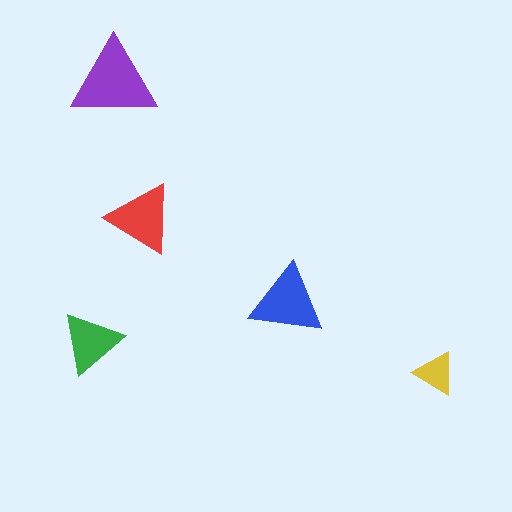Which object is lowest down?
The yellow triangle is bottommost.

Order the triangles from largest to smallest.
the purple one, the blue one, the red one, the green one, the yellow one.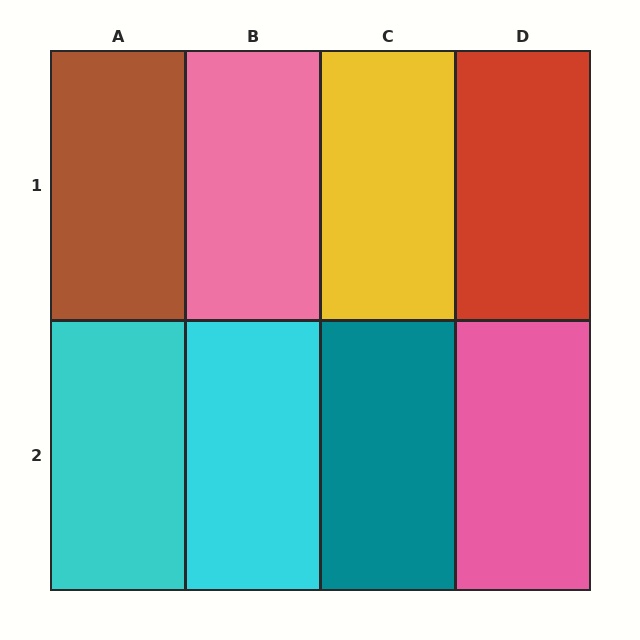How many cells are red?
1 cell is red.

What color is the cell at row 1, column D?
Red.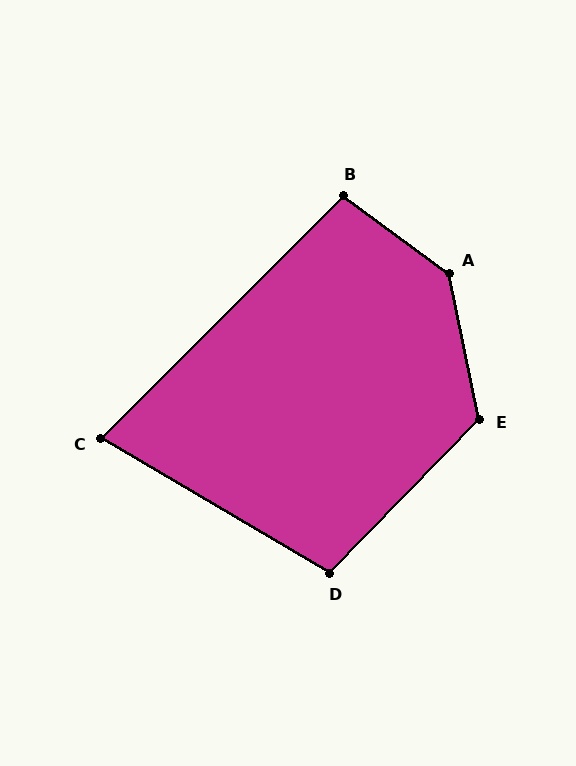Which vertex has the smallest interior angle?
C, at approximately 76 degrees.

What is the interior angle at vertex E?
Approximately 124 degrees (obtuse).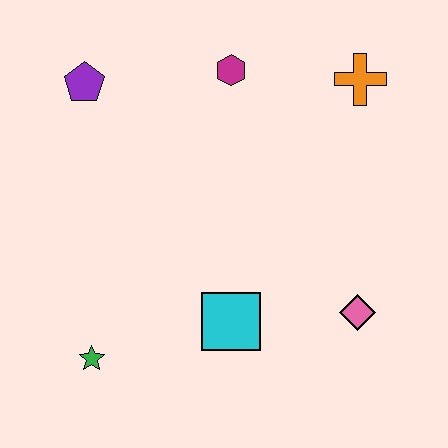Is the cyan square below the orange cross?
Yes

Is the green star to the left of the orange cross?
Yes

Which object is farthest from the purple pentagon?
The pink diamond is farthest from the purple pentagon.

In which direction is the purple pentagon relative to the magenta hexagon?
The purple pentagon is to the left of the magenta hexagon.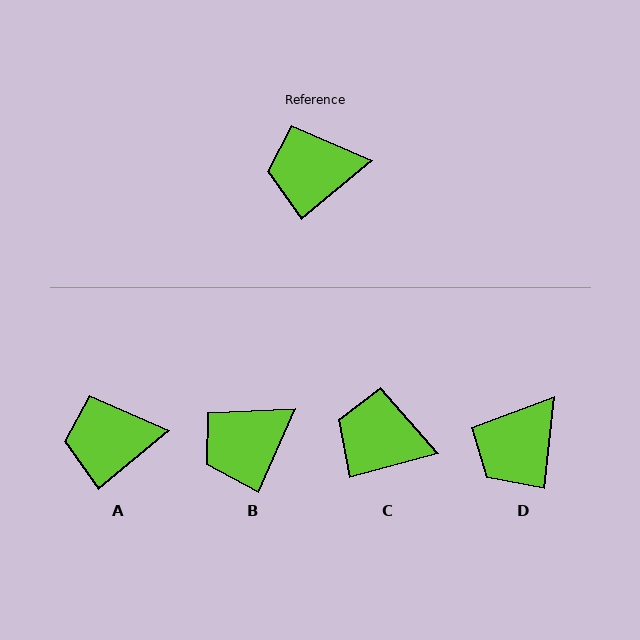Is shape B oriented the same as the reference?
No, it is off by about 26 degrees.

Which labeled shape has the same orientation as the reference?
A.